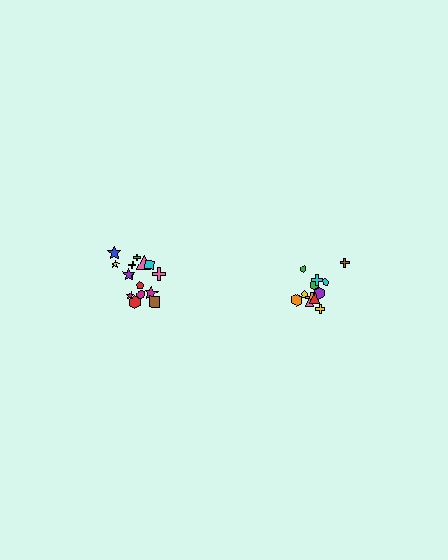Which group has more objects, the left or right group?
The left group.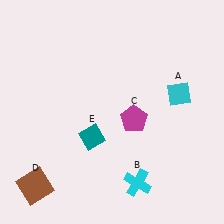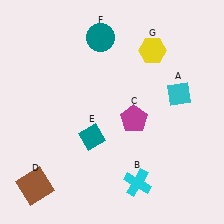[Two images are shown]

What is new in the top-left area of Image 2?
A teal circle (F) was added in the top-left area of Image 2.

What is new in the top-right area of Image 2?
A yellow hexagon (G) was added in the top-right area of Image 2.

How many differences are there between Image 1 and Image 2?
There are 2 differences between the two images.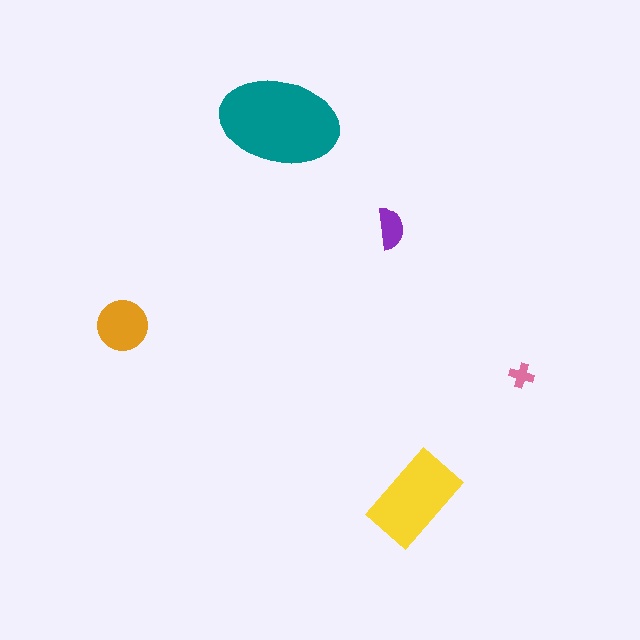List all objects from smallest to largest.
The pink cross, the purple semicircle, the orange circle, the yellow rectangle, the teal ellipse.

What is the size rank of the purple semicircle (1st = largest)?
4th.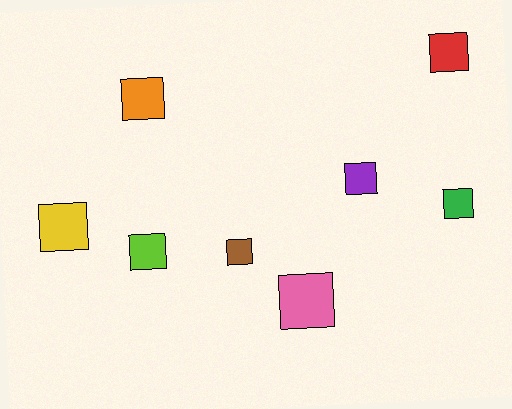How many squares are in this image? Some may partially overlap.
There are 8 squares.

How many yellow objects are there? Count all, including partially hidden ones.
There is 1 yellow object.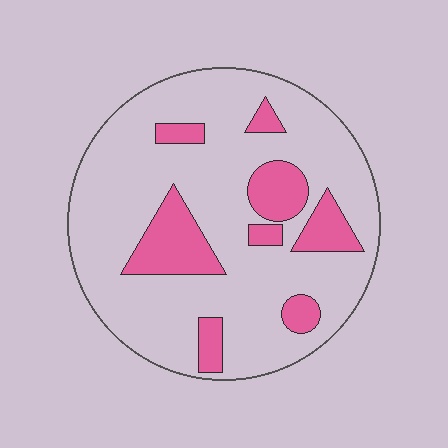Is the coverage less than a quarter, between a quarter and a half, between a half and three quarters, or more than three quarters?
Less than a quarter.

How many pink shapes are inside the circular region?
8.